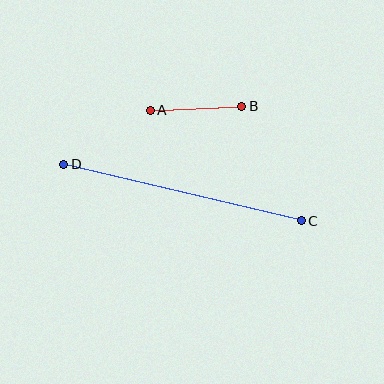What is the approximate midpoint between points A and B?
The midpoint is at approximately (196, 108) pixels.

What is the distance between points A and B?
The distance is approximately 92 pixels.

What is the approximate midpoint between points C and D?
The midpoint is at approximately (183, 192) pixels.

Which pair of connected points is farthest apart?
Points C and D are farthest apart.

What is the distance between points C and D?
The distance is approximately 244 pixels.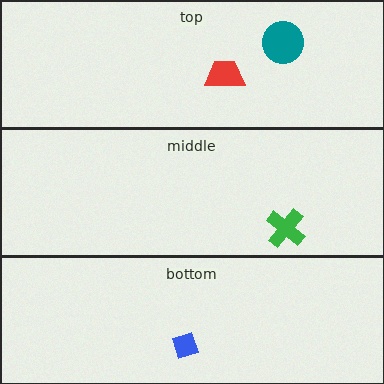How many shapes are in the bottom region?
1.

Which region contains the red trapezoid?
The top region.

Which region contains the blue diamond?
The bottom region.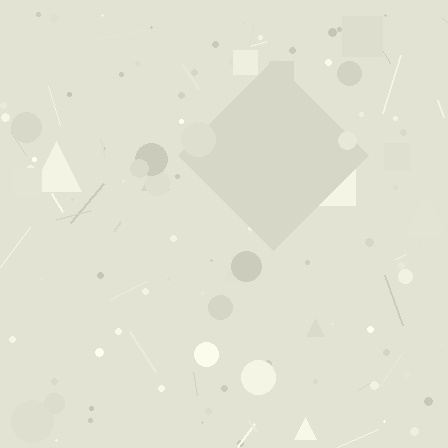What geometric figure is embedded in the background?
A diamond is embedded in the background.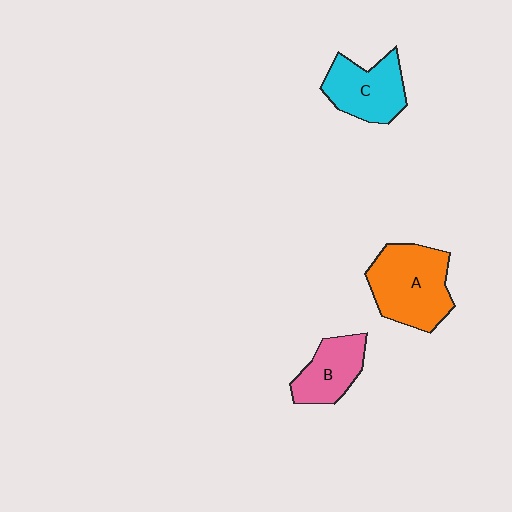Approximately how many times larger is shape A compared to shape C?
Approximately 1.3 times.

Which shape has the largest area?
Shape A (orange).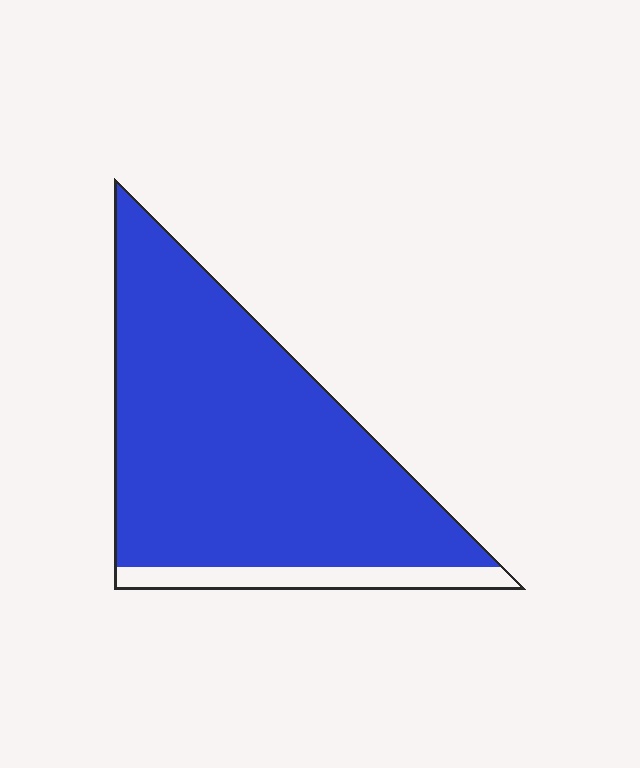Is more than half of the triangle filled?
Yes.